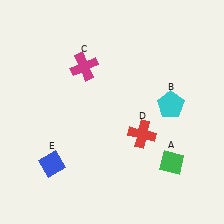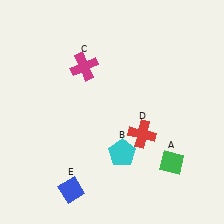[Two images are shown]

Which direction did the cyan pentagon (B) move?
The cyan pentagon (B) moved left.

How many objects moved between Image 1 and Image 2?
2 objects moved between the two images.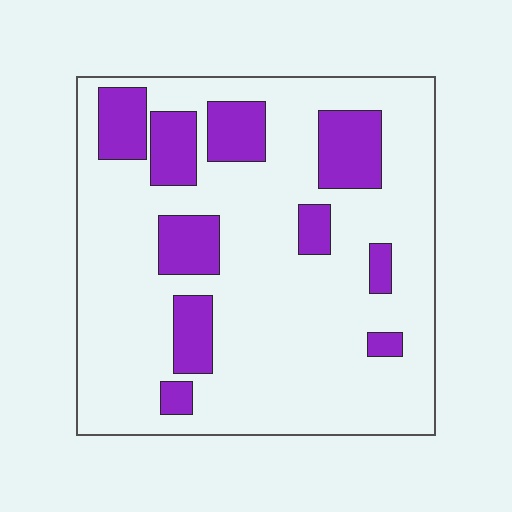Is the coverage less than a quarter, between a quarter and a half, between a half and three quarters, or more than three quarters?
Less than a quarter.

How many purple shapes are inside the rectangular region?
10.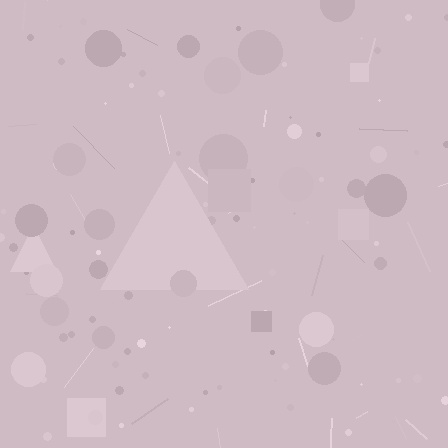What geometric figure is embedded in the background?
A triangle is embedded in the background.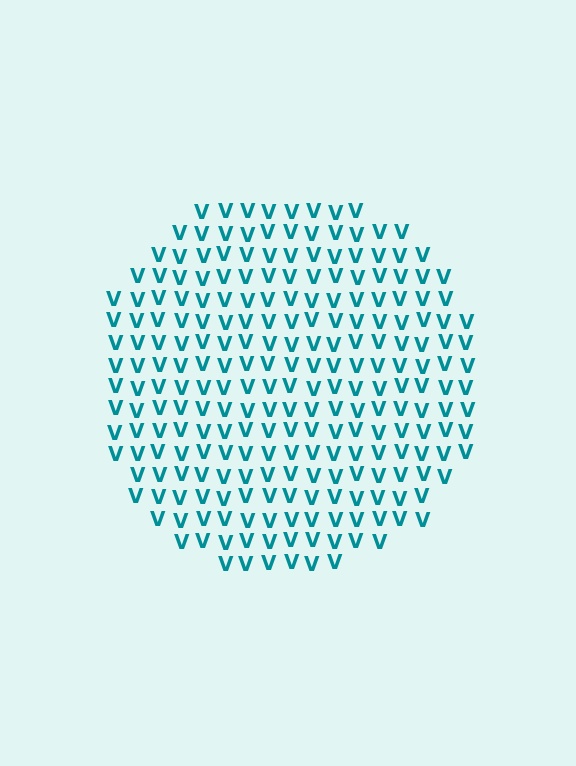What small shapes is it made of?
It is made of small letter V's.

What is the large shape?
The large shape is a circle.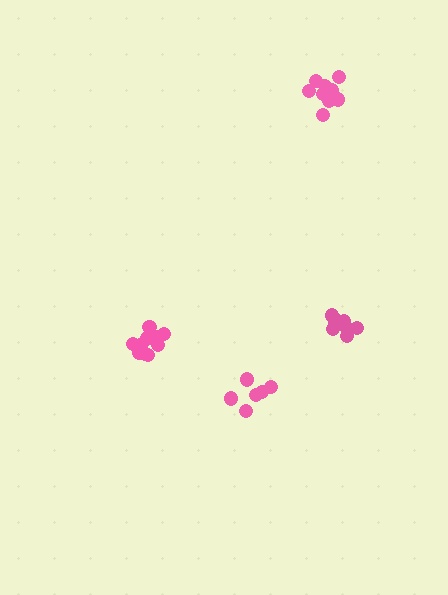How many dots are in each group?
Group 1: 10 dots, Group 2: 11 dots, Group 3: 10 dots, Group 4: 6 dots (37 total).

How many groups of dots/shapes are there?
There are 4 groups.